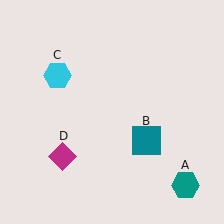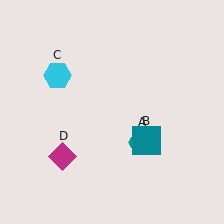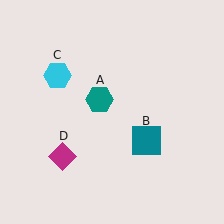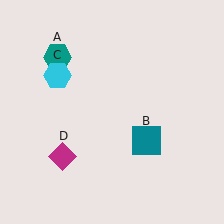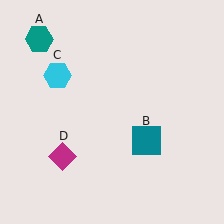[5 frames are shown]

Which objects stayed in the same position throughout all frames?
Teal square (object B) and cyan hexagon (object C) and magenta diamond (object D) remained stationary.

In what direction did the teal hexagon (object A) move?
The teal hexagon (object A) moved up and to the left.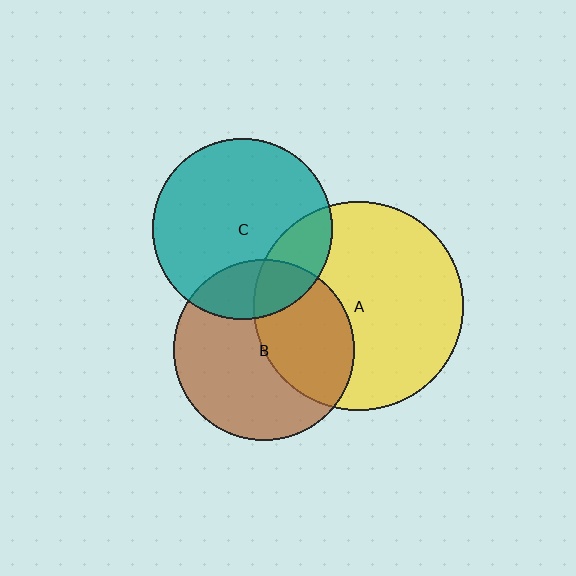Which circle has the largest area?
Circle A (yellow).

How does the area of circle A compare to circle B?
Approximately 1.3 times.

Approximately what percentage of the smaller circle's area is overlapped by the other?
Approximately 20%.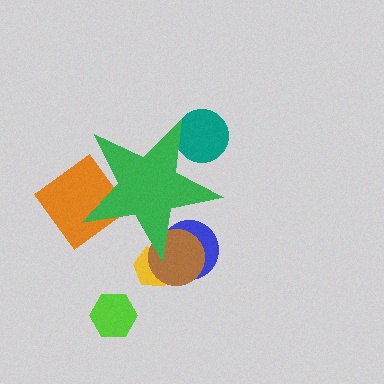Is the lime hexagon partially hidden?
No, the lime hexagon is fully visible.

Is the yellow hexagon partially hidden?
Yes, the yellow hexagon is partially hidden behind the green star.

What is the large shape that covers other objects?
A green star.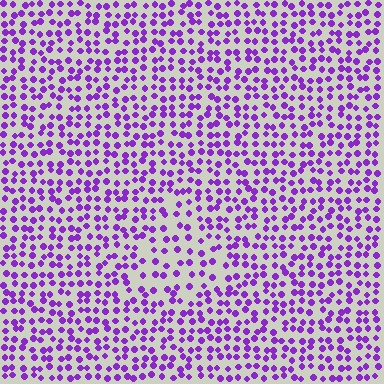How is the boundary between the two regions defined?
The boundary is defined by a change in element density (approximately 1.7x ratio). All elements are the same color, size, and shape.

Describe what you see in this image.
The image contains small purple elements arranged at two different densities. A triangle-shaped region is visible where the elements are less densely packed than the surrounding area.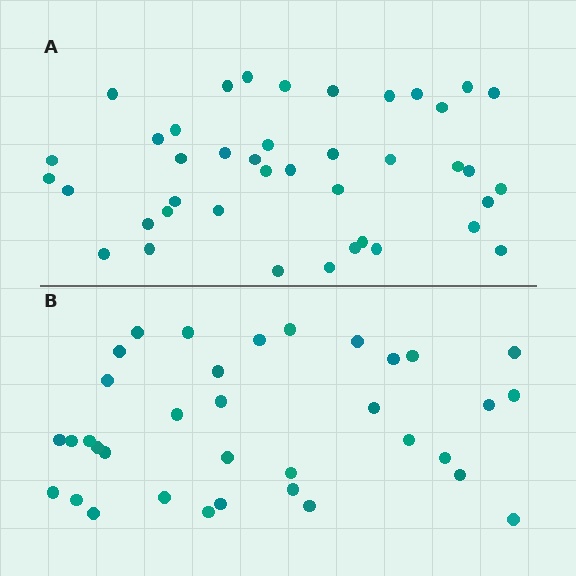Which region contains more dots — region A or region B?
Region A (the top region) has more dots.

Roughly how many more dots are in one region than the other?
Region A has about 6 more dots than region B.